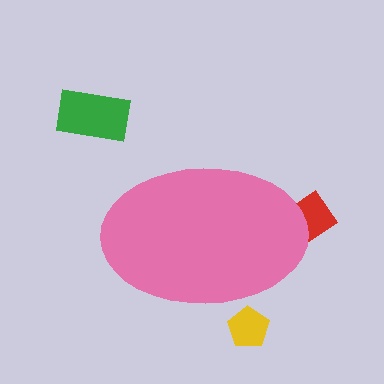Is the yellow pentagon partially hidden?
Yes, the yellow pentagon is partially hidden behind the pink ellipse.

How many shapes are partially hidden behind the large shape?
2 shapes are partially hidden.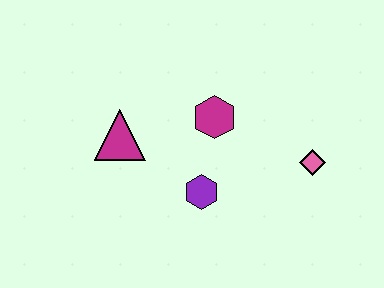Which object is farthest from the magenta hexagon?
The pink diamond is farthest from the magenta hexagon.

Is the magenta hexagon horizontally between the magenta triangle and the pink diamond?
Yes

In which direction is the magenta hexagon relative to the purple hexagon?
The magenta hexagon is above the purple hexagon.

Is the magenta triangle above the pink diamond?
Yes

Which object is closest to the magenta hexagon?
The purple hexagon is closest to the magenta hexagon.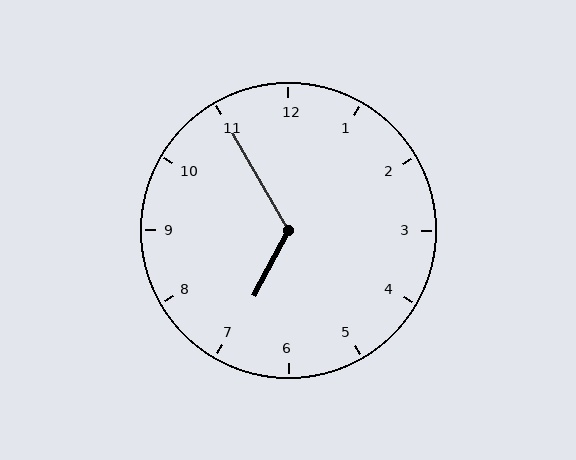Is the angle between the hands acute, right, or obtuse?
It is obtuse.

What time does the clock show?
6:55.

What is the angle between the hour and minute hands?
Approximately 122 degrees.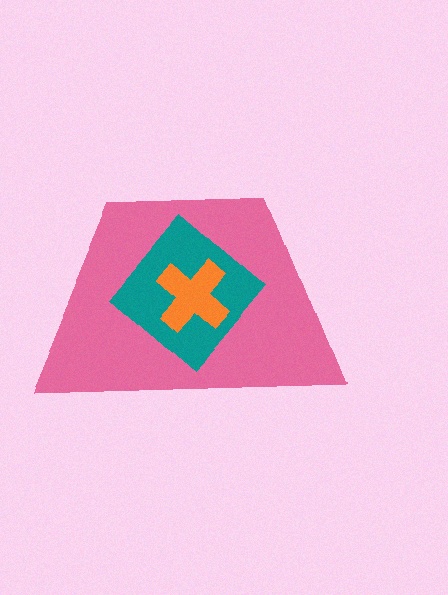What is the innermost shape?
The orange cross.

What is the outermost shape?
The pink trapezoid.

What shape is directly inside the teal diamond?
The orange cross.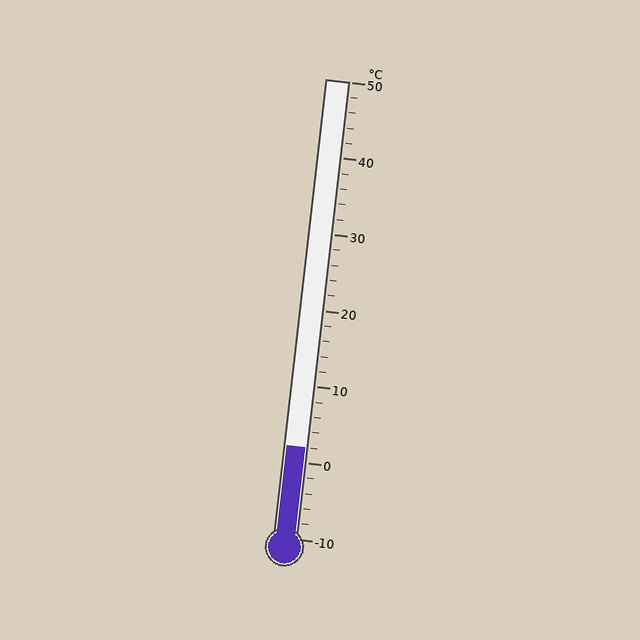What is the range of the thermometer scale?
The thermometer scale ranges from -10°C to 50°C.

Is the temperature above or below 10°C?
The temperature is below 10°C.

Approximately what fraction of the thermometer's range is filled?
The thermometer is filled to approximately 20% of its range.